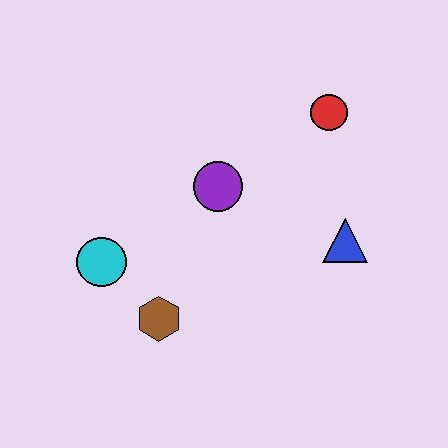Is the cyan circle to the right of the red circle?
No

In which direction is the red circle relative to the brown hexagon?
The red circle is above the brown hexagon.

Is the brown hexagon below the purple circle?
Yes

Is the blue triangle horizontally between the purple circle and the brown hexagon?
No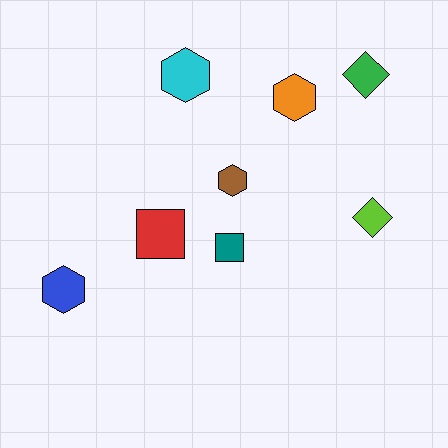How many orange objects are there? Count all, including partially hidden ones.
There is 1 orange object.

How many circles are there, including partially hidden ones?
There are no circles.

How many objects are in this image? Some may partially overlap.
There are 8 objects.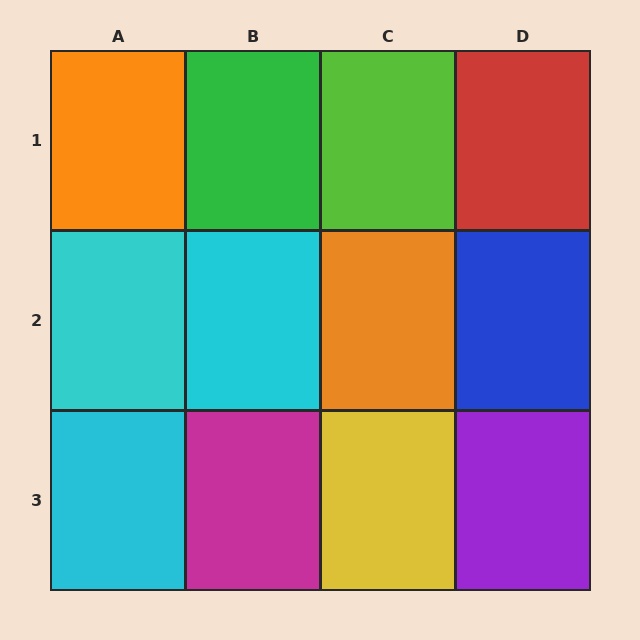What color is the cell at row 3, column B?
Magenta.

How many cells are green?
1 cell is green.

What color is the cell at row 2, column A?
Cyan.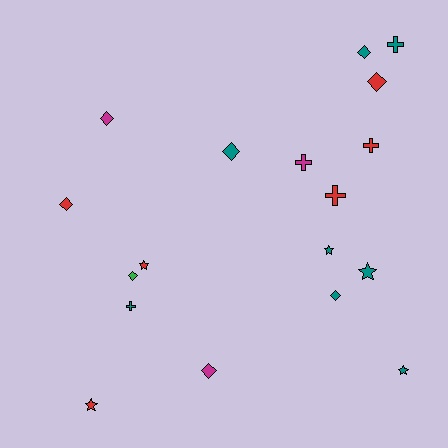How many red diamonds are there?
There are 2 red diamonds.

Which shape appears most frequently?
Diamond, with 8 objects.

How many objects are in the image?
There are 18 objects.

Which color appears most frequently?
Teal, with 8 objects.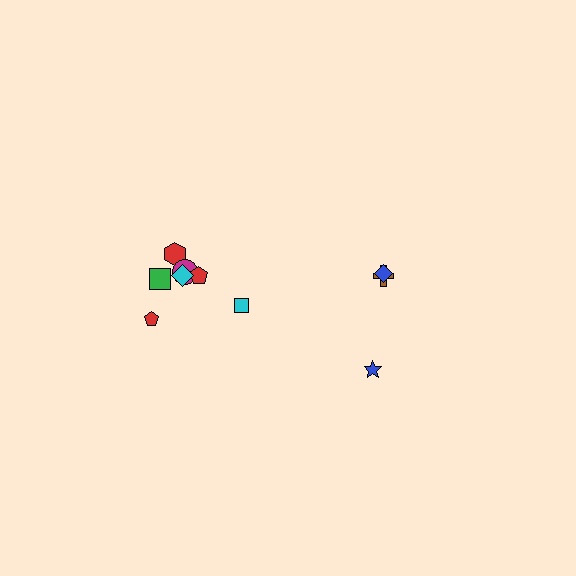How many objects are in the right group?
There are 3 objects.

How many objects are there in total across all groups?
There are 10 objects.